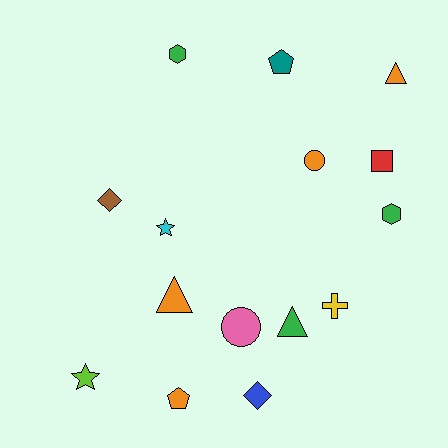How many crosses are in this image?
There is 1 cross.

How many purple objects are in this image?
There are no purple objects.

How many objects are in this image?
There are 15 objects.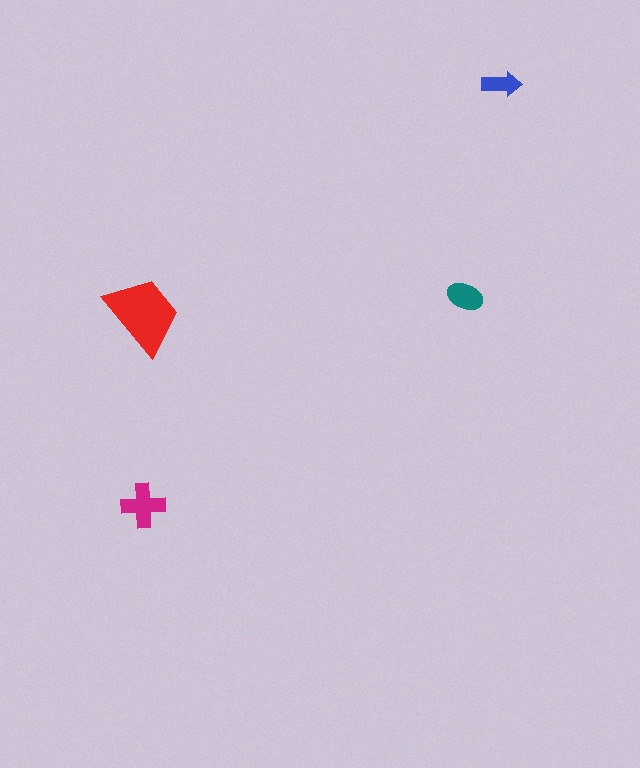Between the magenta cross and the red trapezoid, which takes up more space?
The red trapezoid.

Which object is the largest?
The red trapezoid.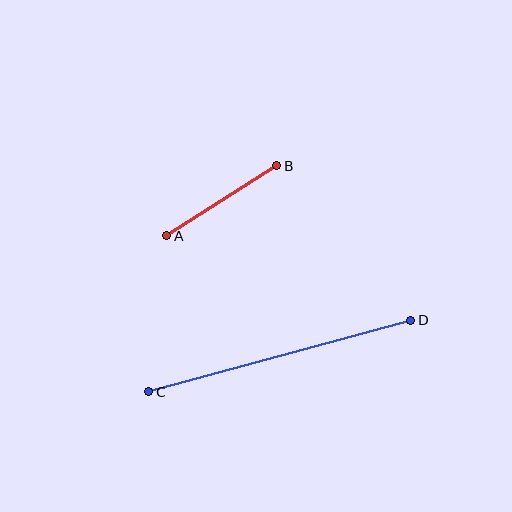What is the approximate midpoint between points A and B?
The midpoint is at approximately (222, 201) pixels.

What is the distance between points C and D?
The distance is approximately 272 pixels.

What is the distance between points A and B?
The distance is approximately 130 pixels.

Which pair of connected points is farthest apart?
Points C and D are farthest apart.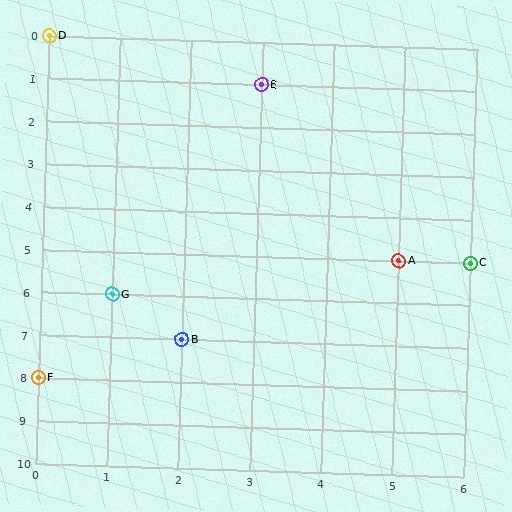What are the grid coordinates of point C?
Point C is at grid coordinates (6, 5).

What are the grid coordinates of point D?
Point D is at grid coordinates (0, 0).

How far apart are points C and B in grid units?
Points C and B are 4 columns and 2 rows apart (about 4.5 grid units diagonally).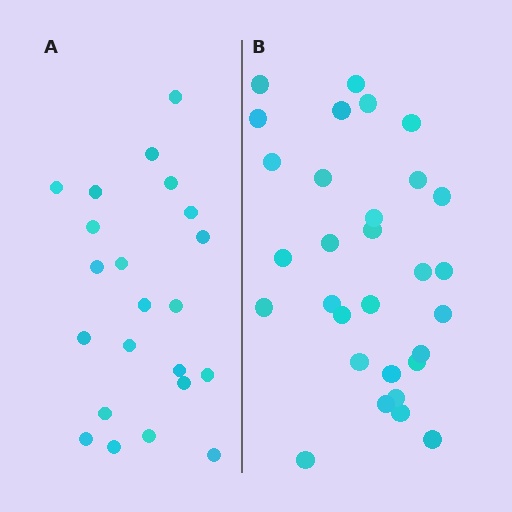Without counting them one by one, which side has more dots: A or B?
Region B (the right region) has more dots.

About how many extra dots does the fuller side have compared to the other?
Region B has roughly 8 or so more dots than region A.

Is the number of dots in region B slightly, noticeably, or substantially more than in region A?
Region B has noticeably more, but not dramatically so. The ratio is roughly 1.4 to 1.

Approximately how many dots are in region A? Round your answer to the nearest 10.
About 20 dots. (The exact count is 22, which rounds to 20.)